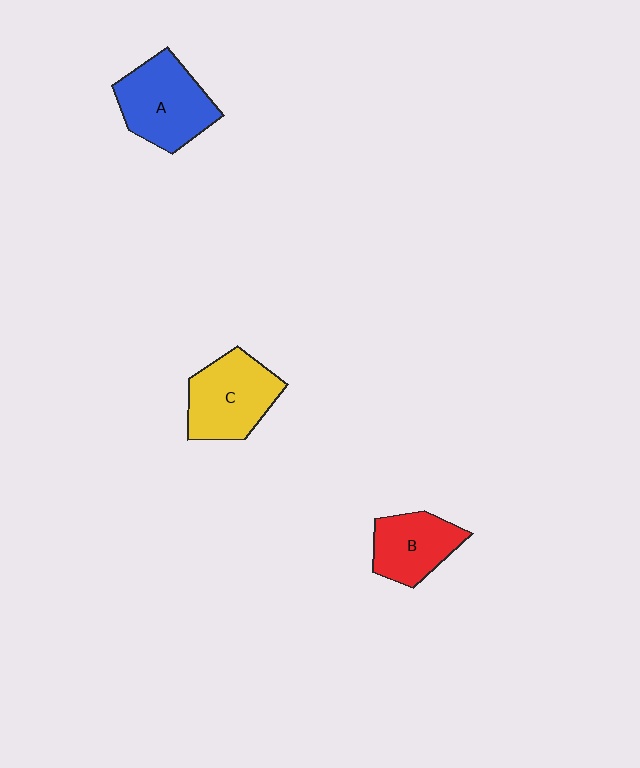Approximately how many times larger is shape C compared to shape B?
Approximately 1.3 times.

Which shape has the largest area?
Shape A (blue).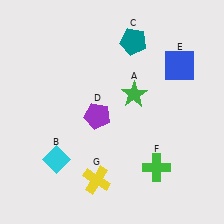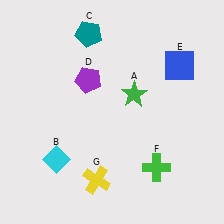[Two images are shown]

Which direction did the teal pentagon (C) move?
The teal pentagon (C) moved left.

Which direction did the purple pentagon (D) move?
The purple pentagon (D) moved up.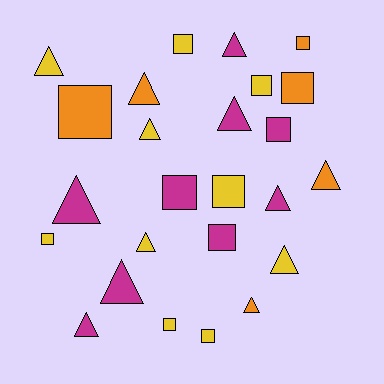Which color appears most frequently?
Yellow, with 10 objects.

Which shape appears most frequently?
Triangle, with 13 objects.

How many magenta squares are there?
There are 3 magenta squares.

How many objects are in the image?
There are 25 objects.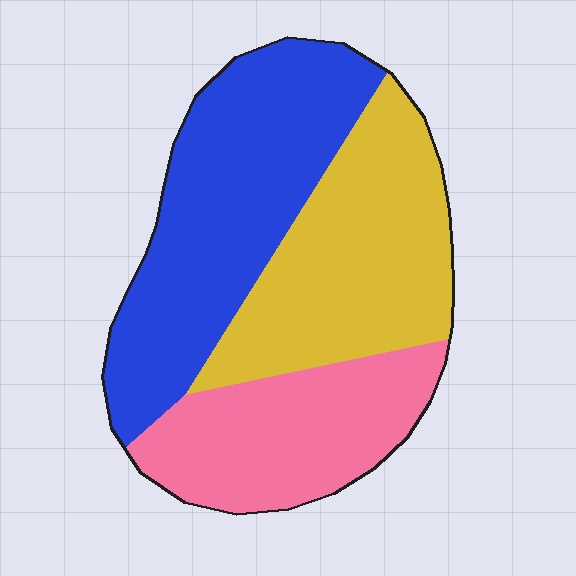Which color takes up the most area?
Blue, at roughly 40%.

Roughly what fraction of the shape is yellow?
Yellow covers roughly 35% of the shape.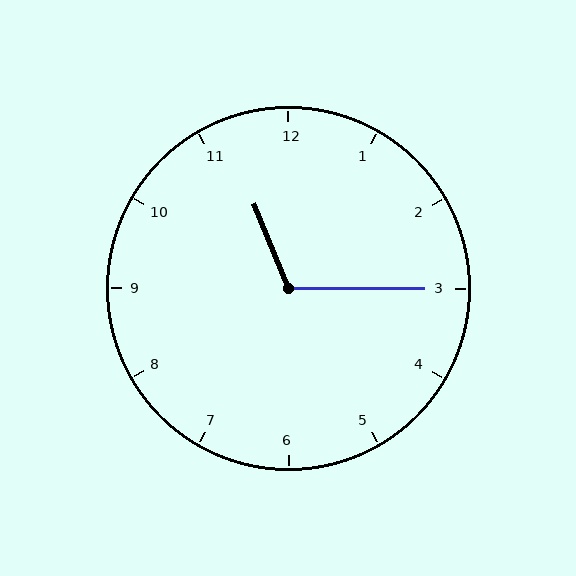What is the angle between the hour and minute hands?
Approximately 112 degrees.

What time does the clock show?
11:15.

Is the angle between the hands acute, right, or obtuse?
It is obtuse.